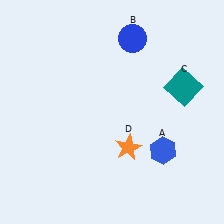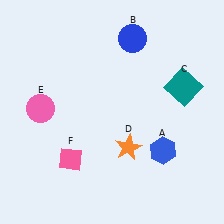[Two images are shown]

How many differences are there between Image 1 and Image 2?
There are 2 differences between the two images.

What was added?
A pink circle (E), a pink diamond (F) were added in Image 2.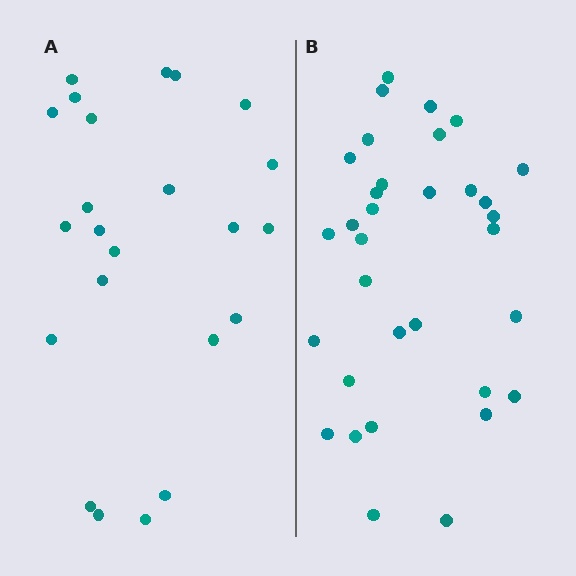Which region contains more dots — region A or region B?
Region B (the right region) has more dots.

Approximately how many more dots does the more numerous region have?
Region B has roughly 10 or so more dots than region A.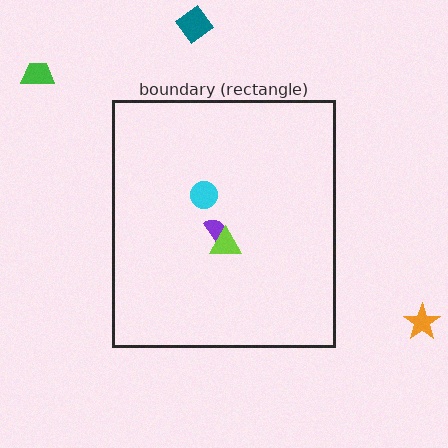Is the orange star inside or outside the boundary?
Outside.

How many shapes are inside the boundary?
3 inside, 3 outside.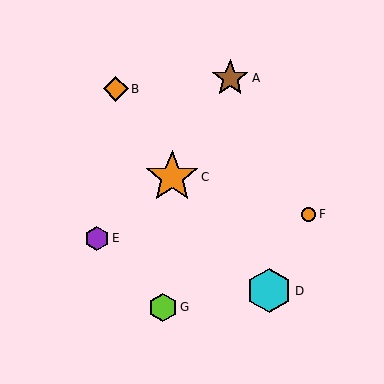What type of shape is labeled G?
Shape G is a lime hexagon.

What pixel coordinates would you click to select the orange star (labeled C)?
Click at (172, 177) to select the orange star C.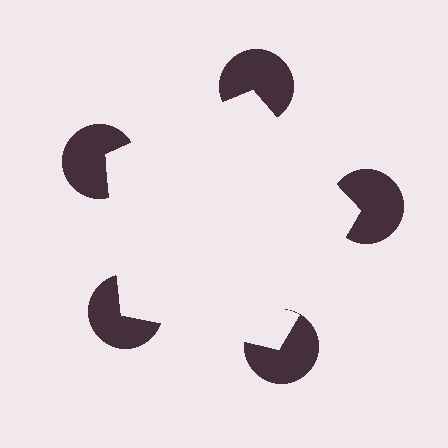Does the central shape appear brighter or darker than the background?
It typically appears slightly brighter than the background, even though no actual brightness change is drawn.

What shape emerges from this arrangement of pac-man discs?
An illusory pentagon — its edges are inferred from the aligned wedge cuts in the pac-man discs, not physically drawn.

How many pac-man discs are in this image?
There are 5 — one at each vertex of the illusory pentagon.